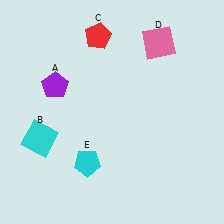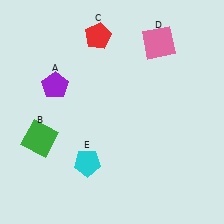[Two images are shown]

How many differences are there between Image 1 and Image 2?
There is 1 difference between the two images.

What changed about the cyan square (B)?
In Image 1, B is cyan. In Image 2, it changed to green.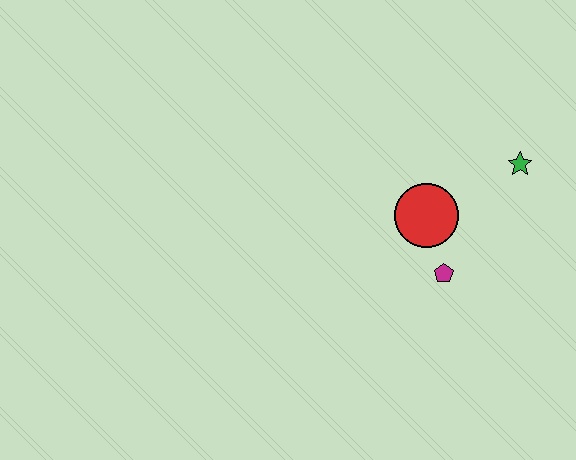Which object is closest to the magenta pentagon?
The red circle is closest to the magenta pentagon.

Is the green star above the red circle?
Yes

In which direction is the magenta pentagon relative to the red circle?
The magenta pentagon is below the red circle.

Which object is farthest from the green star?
The magenta pentagon is farthest from the green star.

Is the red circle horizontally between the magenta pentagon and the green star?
No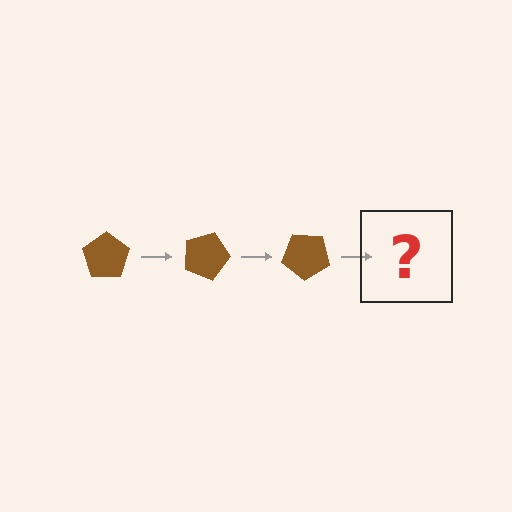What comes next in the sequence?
The next element should be a brown pentagon rotated 60 degrees.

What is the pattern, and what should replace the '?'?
The pattern is that the pentagon rotates 20 degrees each step. The '?' should be a brown pentagon rotated 60 degrees.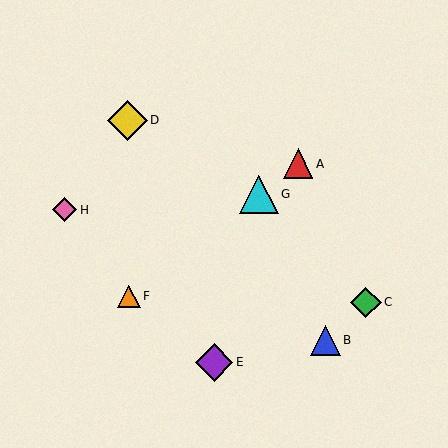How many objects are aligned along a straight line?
3 objects (A, F, G) are aligned along a straight line.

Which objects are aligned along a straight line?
Objects A, F, G are aligned along a straight line.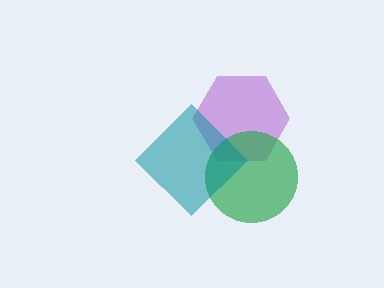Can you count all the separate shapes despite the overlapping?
Yes, there are 3 separate shapes.